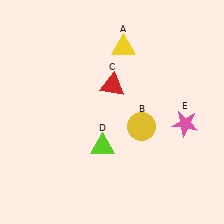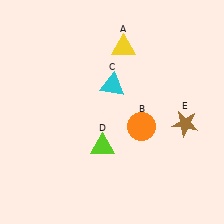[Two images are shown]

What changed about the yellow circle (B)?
In Image 1, B is yellow. In Image 2, it changed to orange.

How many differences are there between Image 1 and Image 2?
There are 3 differences between the two images.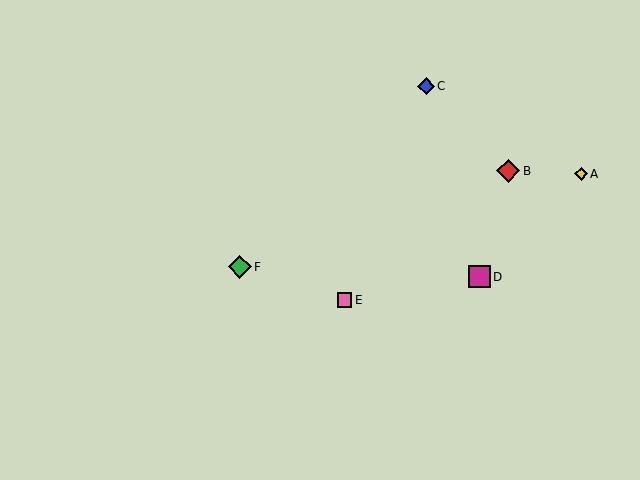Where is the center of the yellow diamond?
The center of the yellow diamond is at (581, 174).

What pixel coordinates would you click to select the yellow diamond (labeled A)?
Click at (581, 174) to select the yellow diamond A.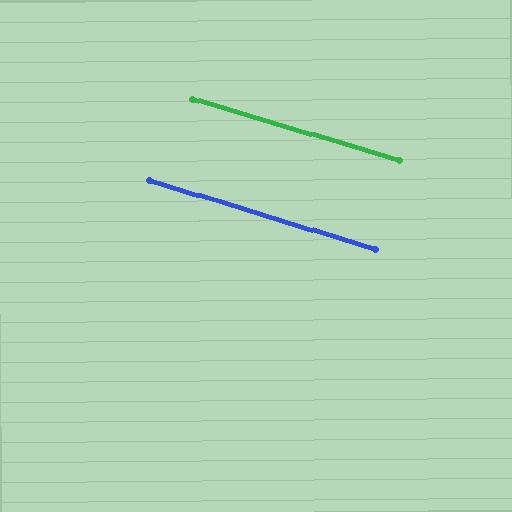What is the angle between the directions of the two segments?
Approximately 1 degree.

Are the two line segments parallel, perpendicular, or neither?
Parallel — their directions differ by only 0.8°.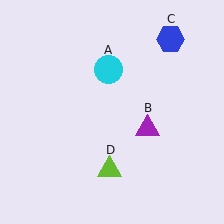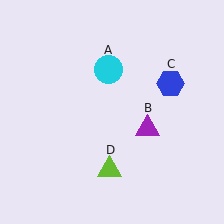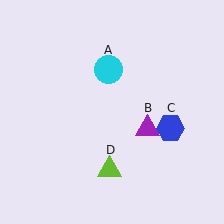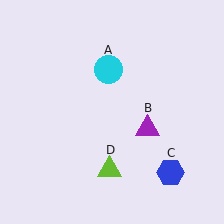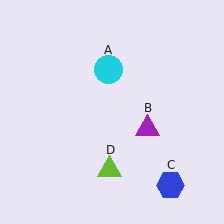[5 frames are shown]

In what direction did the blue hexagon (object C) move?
The blue hexagon (object C) moved down.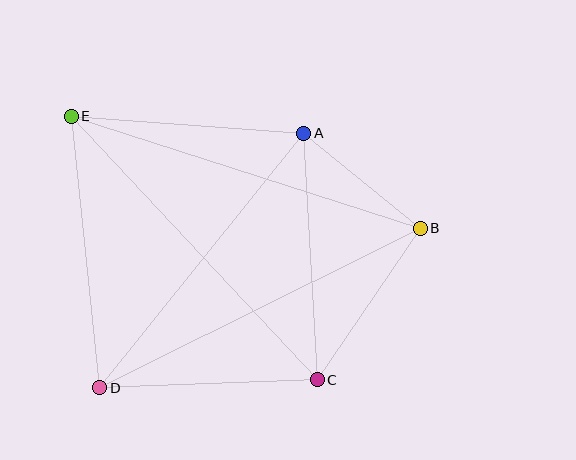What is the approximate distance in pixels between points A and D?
The distance between A and D is approximately 326 pixels.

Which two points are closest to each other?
Points A and B are closest to each other.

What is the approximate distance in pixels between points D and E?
The distance between D and E is approximately 273 pixels.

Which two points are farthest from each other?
Points B and E are farthest from each other.